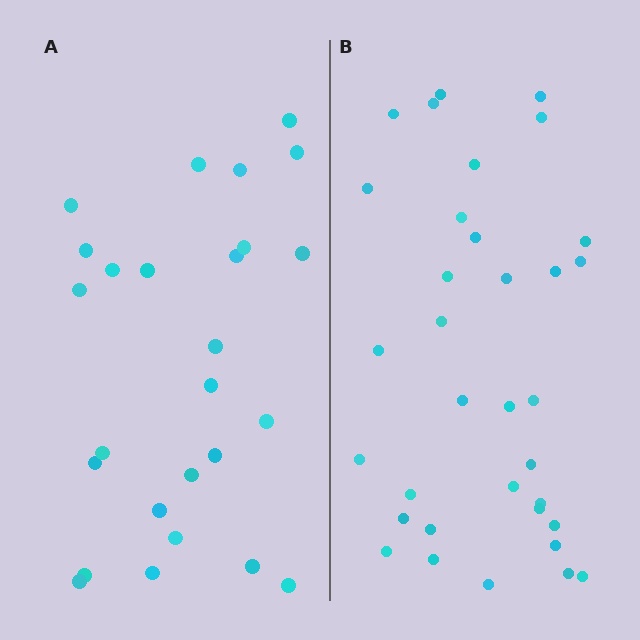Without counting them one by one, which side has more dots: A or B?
Region B (the right region) has more dots.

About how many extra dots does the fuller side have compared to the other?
Region B has roughly 8 or so more dots than region A.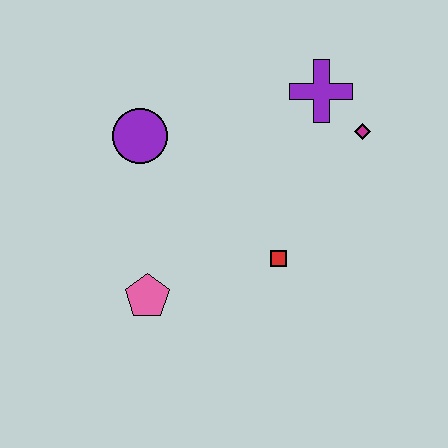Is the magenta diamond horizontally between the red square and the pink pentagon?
No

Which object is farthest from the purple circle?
The magenta diamond is farthest from the purple circle.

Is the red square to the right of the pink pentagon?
Yes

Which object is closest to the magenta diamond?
The purple cross is closest to the magenta diamond.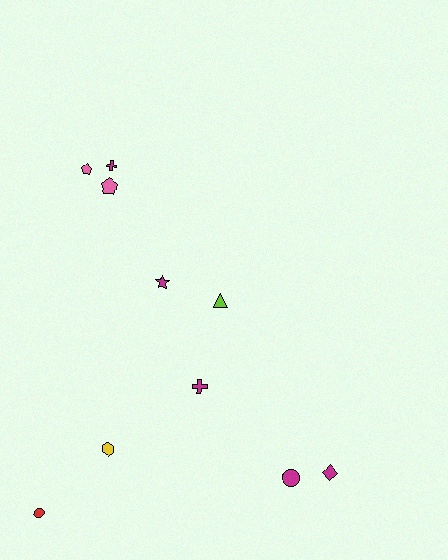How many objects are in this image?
There are 10 objects.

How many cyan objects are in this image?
There are no cyan objects.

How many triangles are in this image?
There is 1 triangle.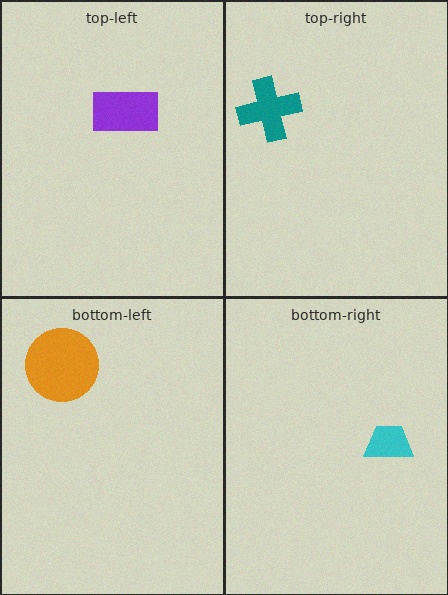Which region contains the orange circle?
The bottom-left region.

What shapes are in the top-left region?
The purple rectangle.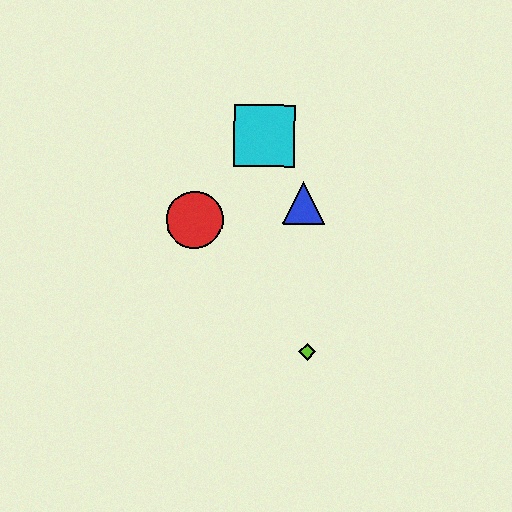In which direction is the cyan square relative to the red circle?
The cyan square is above the red circle.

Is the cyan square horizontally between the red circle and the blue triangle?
Yes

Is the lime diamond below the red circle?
Yes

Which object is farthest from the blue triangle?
The lime diamond is farthest from the blue triangle.